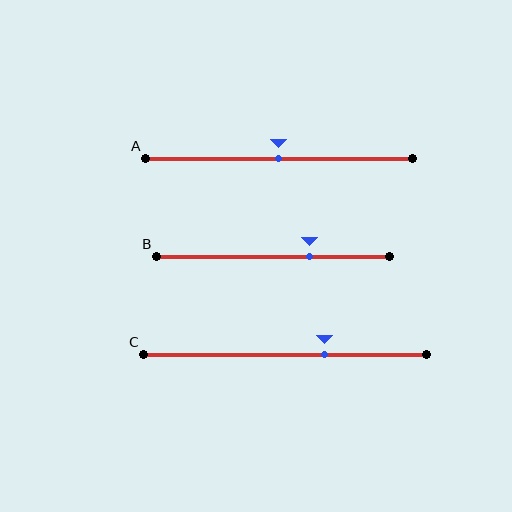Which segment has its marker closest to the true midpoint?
Segment A has its marker closest to the true midpoint.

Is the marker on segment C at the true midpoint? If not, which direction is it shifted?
No, the marker on segment C is shifted to the right by about 14% of the segment length.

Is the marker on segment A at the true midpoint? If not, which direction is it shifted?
Yes, the marker on segment A is at the true midpoint.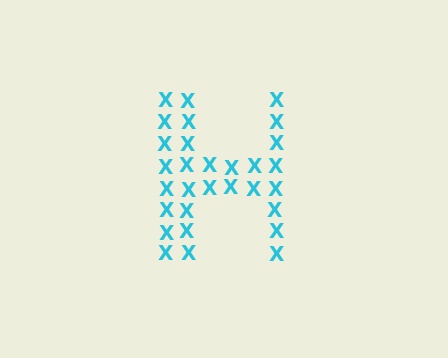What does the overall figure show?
The overall figure shows the letter H.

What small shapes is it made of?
It is made of small letter X's.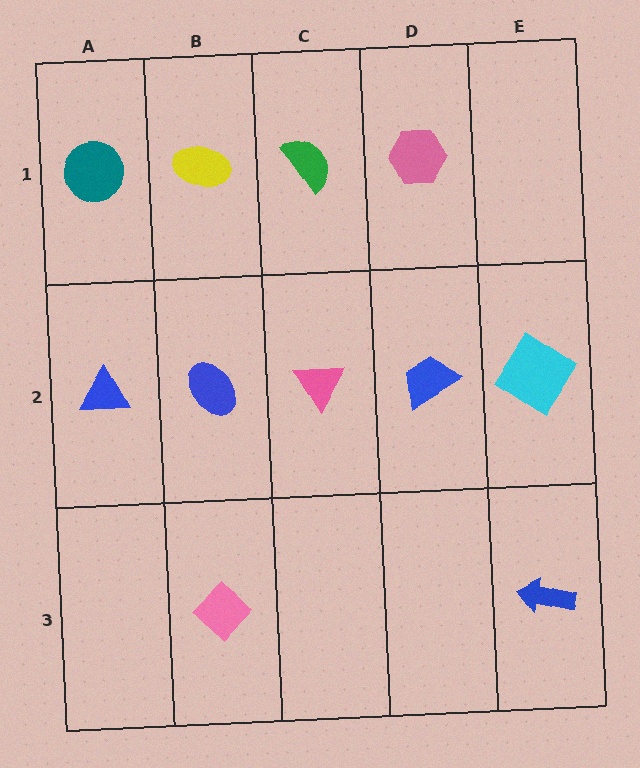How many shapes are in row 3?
2 shapes.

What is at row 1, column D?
A pink hexagon.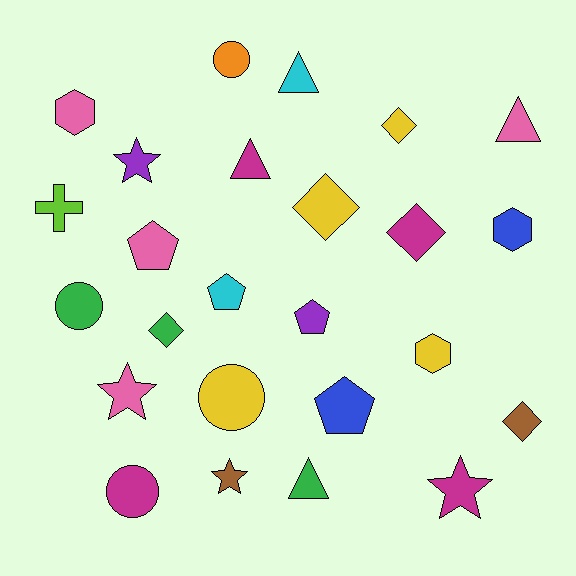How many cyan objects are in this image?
There are 2 cyan objects.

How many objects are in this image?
There are 25 objects.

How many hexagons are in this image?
There are 3 hexagons.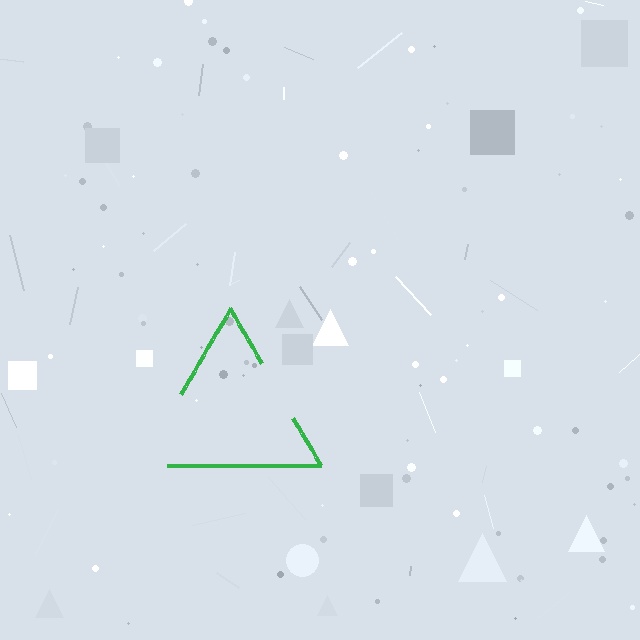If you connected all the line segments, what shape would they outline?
They would outline a triangle.